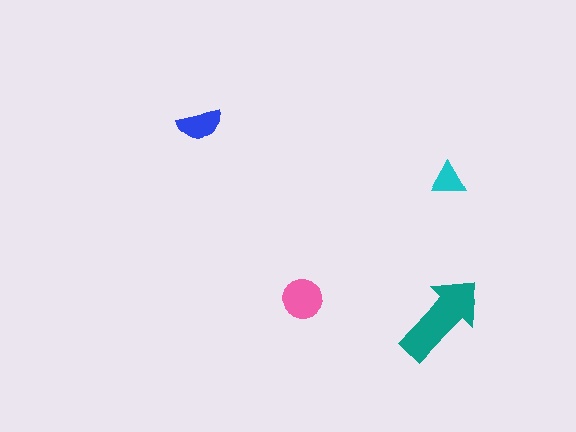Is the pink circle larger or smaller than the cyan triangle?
Larger.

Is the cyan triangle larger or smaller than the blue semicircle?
Smaller.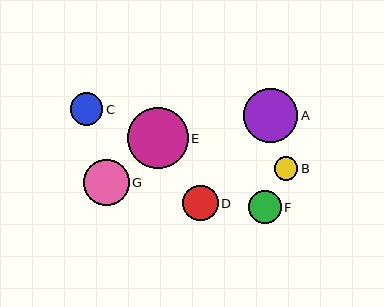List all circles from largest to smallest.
From largest to smallest: E, A, G, D, F, C, B.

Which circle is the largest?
Circle E is the largest with a size of approximately 61 pixels.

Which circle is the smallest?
Circle B is the smallest with a size of approximately 23 pixels.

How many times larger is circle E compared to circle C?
Circle E is approximately 1.9 times the size of circle C.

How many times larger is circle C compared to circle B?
Circle C is approximately 1.4 times the size of circle B.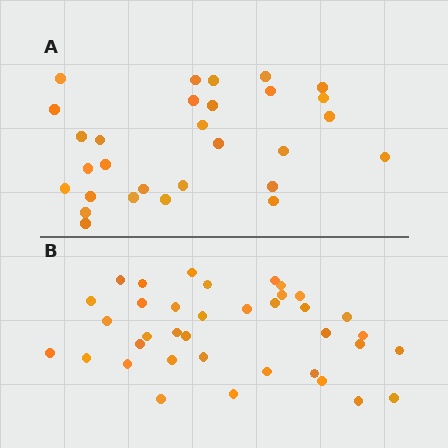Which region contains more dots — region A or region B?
Region B (the bottom region) has more dots.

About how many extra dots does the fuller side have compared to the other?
Region B has roughly 8 or so more dots than region A.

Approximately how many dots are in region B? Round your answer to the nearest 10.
About 40 dots. (The exact count is 37, which rounds to 40.)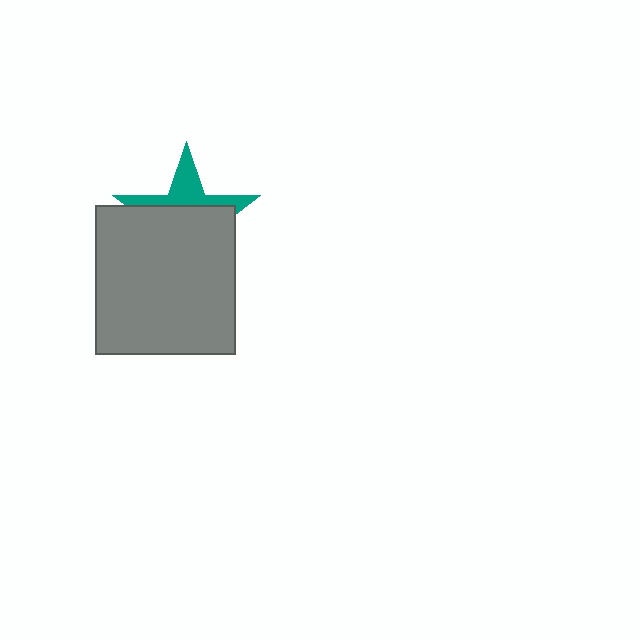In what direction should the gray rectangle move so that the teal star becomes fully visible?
The gray rectangle should move down. That is the shortest direction to clear the overlap and leave the teal star fully visible.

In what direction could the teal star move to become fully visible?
The teal star could move up. That would shift it out from behind the gray rectangle entirely.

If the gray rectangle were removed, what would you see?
You would see the complete teal star.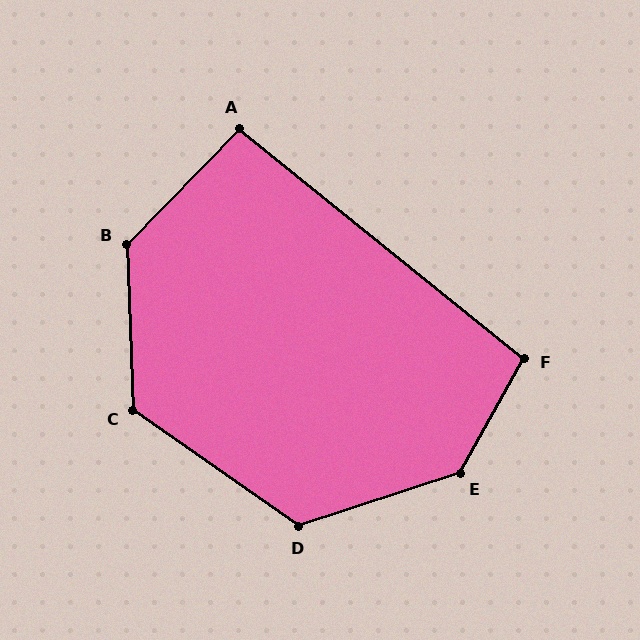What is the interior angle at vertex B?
Approximately 134 degrees (obtuse).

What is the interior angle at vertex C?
Approximately 127 degrees (obtuse).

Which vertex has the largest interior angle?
E, at approximately 137 degrees.